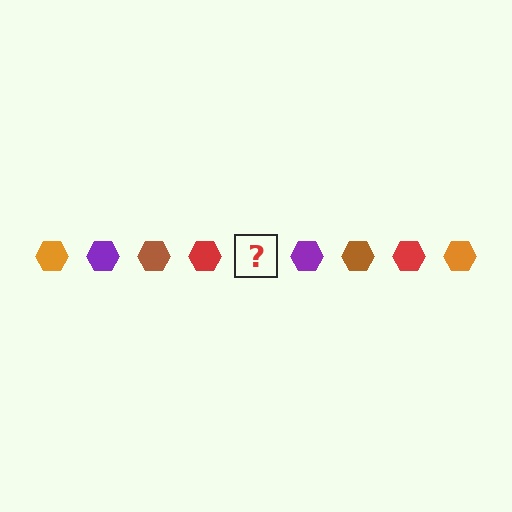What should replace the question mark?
The question mark should be replaced with an orange hexagon.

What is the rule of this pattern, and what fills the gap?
The rule is that the pattern cycles through orange, purple, brown, red hexagons. The gap should be filled with an orange hexagon.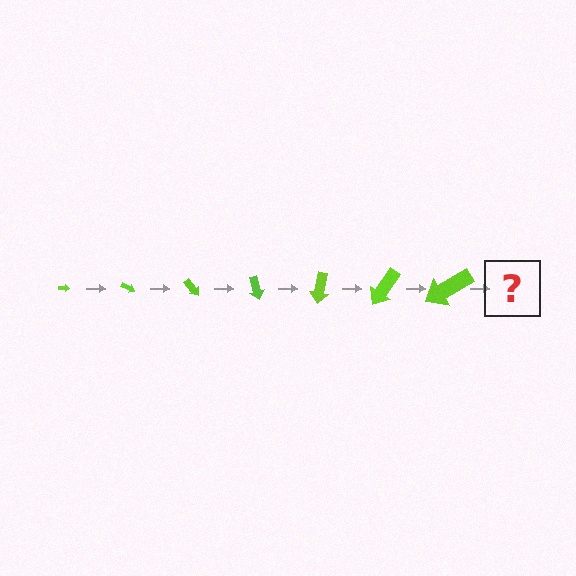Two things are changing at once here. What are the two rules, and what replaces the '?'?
The two rules are that the arrow grows larger each step and it rotates 25 degrees each step. The '?' should be an arrow, larger than the previous one and rotated 175 degrees from the start.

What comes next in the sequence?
The next element should be an arrow, larger than the previous one and rotated 175 degrees from the start.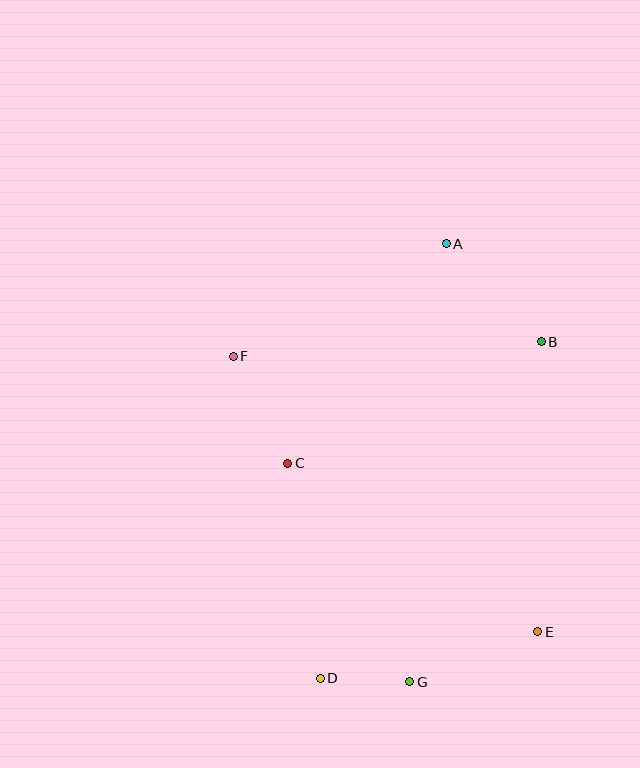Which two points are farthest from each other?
Points A and D are farthest from each other.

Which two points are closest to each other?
Points D and G are closest to each other.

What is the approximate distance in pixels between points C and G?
The distance between C and G is approximately 251 pixels.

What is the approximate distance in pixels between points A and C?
The distance between A and C is approximately 271 pixels.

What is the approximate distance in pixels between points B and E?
The distance between B and E is approximately 290 pixels.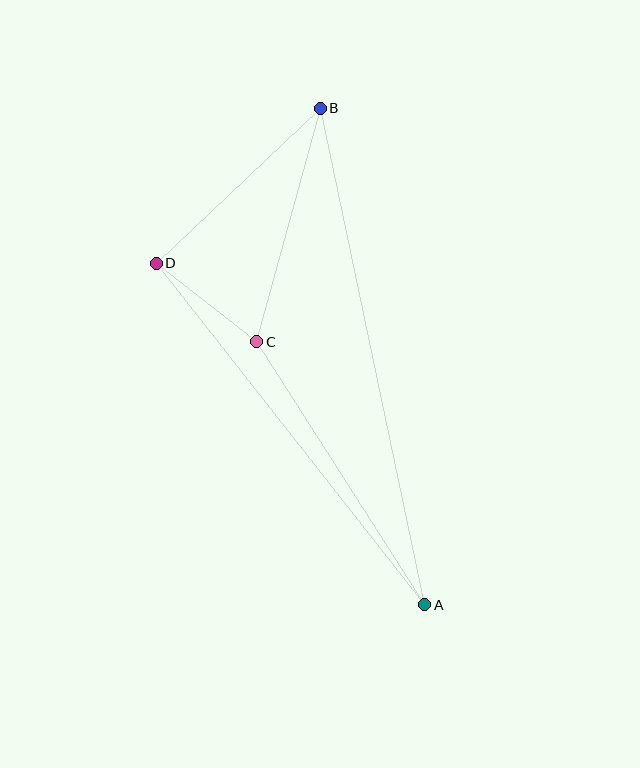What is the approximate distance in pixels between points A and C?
The distance between A and C is approximately 312 pixels.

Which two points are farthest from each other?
Points A and B are farthest from each other.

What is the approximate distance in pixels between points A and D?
The distance between A and D is approximately 435 pixels.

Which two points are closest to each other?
Points C and D are closest to each other.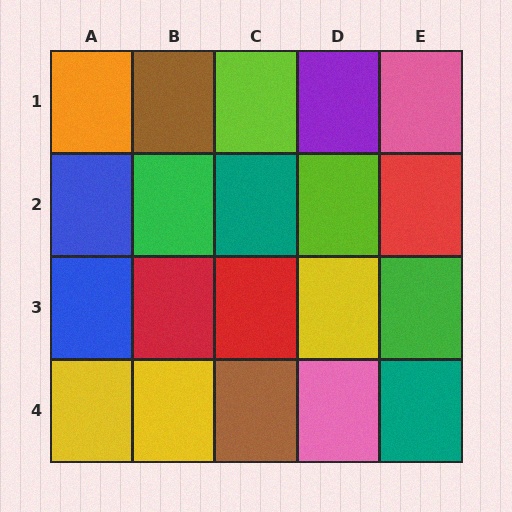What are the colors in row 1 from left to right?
Orange, brown, lime, purple, pink.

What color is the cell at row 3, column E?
Green.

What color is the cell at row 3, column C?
Red.